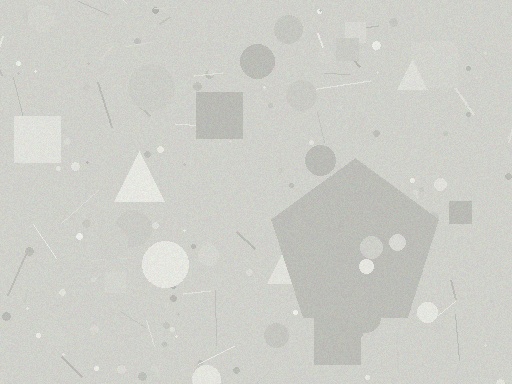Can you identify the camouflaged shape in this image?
The camouflaged shape is a pentagon.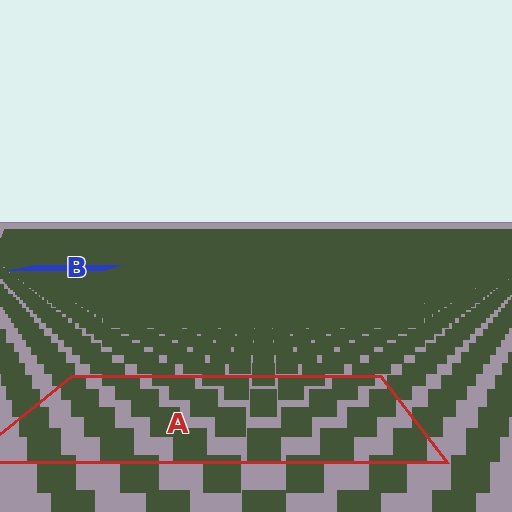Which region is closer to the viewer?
Region A is closer. The texture elements there are larger and more spread out.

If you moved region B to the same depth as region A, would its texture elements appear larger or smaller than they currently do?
They would appear larger. At a closer depth, the same texture elements are projected at a bigger on-screen size.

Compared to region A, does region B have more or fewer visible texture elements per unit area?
Region B has more texture elements per unit area — they are packed more densely because it is farther away.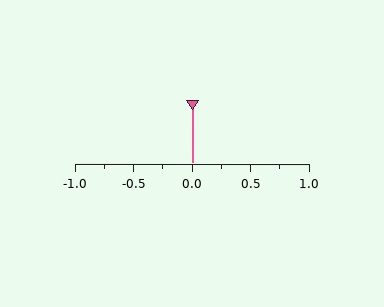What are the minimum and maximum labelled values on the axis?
The axis runs from -1.0 to 1.0.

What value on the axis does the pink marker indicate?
The marker indicates approximately 0.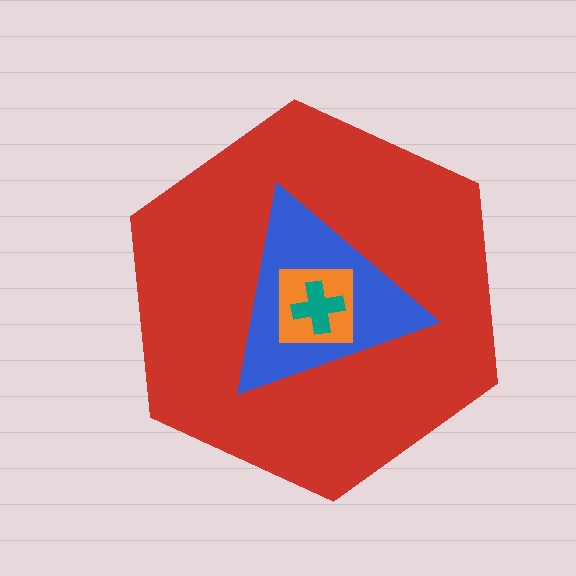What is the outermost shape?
The red hexagon.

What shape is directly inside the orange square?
The teal cross.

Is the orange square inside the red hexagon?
Yes.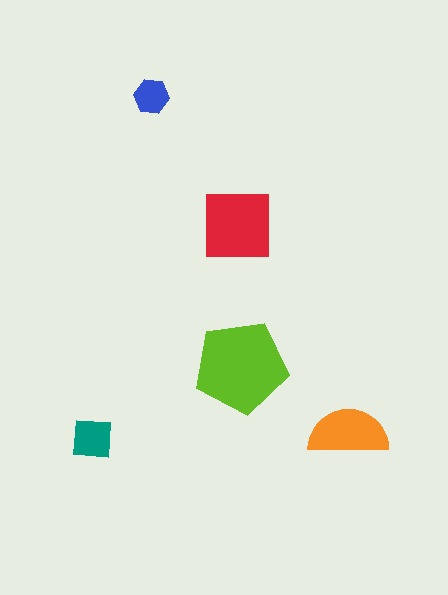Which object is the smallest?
The blue hexagon.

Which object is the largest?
The lime pentagon.